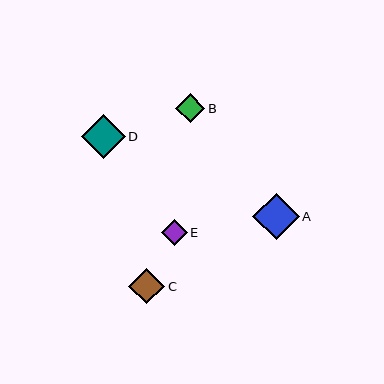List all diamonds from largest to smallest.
From largest to smallest: A, D, C, B, E.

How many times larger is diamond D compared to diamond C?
Diamond D is approximately 1.2 times the size of diamond C.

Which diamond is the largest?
Diamond A is the largest with a size of approximately 46 pixels.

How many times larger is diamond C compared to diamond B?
Diamond C is approximately 1.2 times the size of diamond B.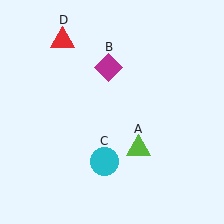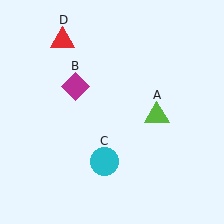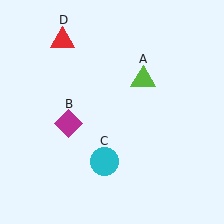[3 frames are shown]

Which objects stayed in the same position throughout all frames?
Cyan circle (object C) and red triangle (object D) remained stationary.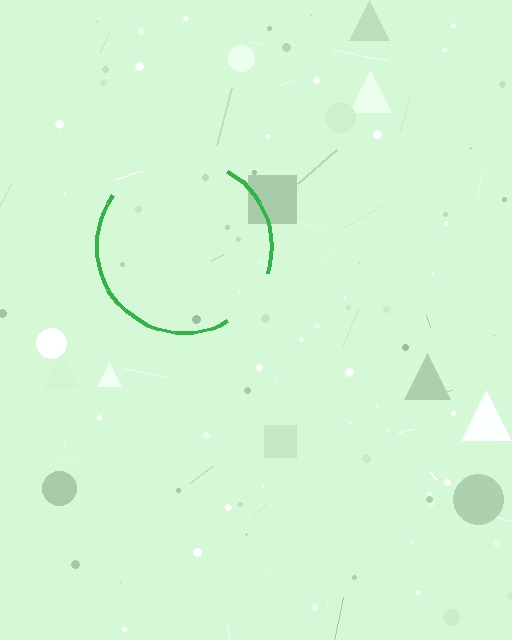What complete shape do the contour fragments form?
The contour fragments form a circle.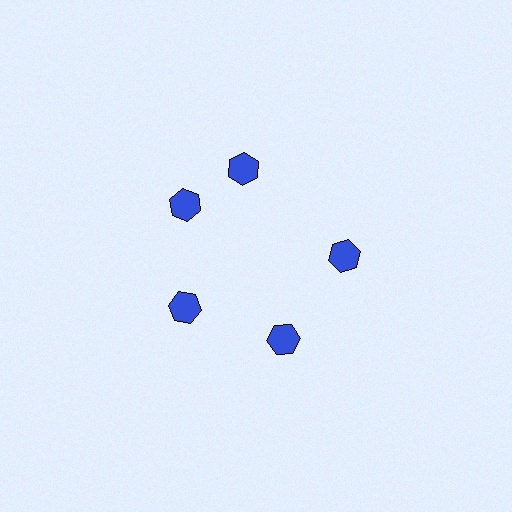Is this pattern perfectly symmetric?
No. The 5 blue hexagons are arranged in a ring, but one element near the 1 o'clock position is rotated out of alignment along the ring, breaking the 5-fold rotational symmetry.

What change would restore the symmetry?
The symmetry would be restored by rotating it back into even spacing with its neighbors so that all 5 hexagons sit at equal angles and equal distance from the center.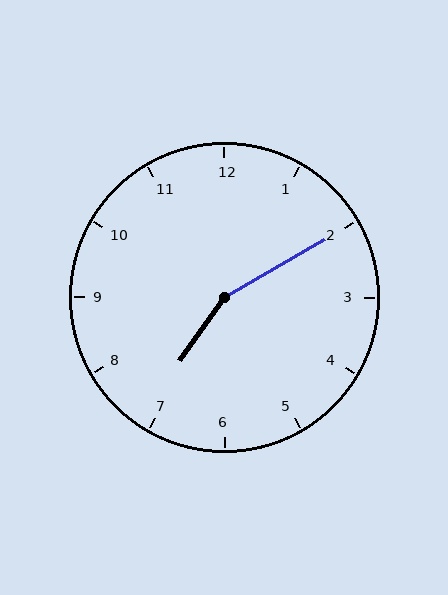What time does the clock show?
7:10.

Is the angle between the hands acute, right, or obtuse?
It is obtuse.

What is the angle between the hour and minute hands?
Approximately 155 degrees.